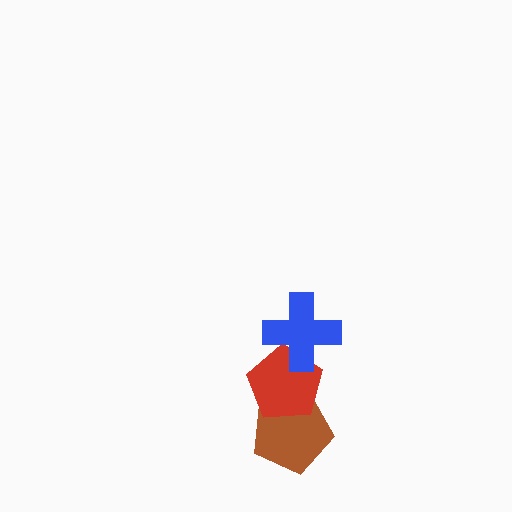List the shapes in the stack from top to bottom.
From top to bottom: the blue cross, the red pentagon, the brown pentagon.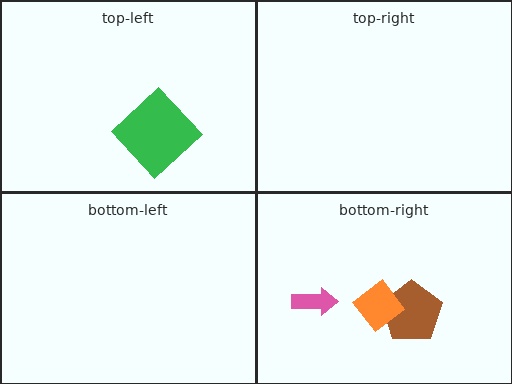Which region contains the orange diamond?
The bottom-right region.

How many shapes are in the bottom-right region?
3.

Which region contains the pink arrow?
The bottom-right region.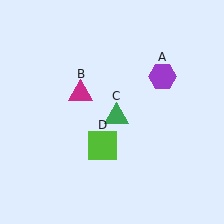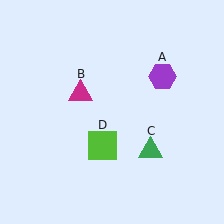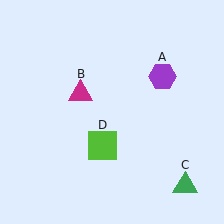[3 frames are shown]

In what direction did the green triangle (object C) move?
The green triangle (object C) moved down and to the right.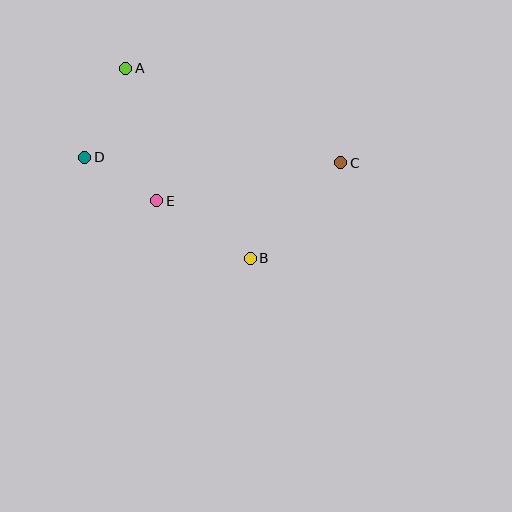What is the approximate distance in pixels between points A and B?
The distance between A and B is approximately 227 pixels.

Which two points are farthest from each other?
Points C and D are farthest from each other.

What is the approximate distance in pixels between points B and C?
The distance between B and C is approximately 132 pixels.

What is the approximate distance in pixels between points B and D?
The distance between B and D is approximately 194 pixels.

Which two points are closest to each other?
Points D and E are closest to each other.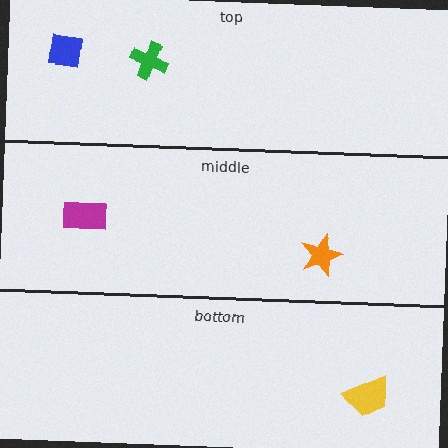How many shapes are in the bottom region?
1.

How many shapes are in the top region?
2.